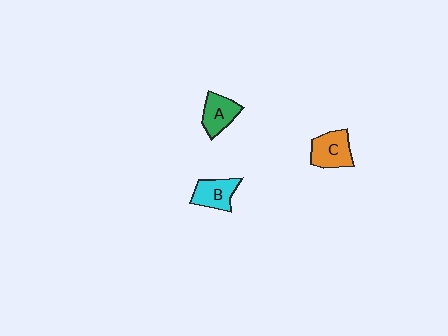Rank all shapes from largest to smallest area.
From largest to smallest: C (orange), A (green), B (cyan).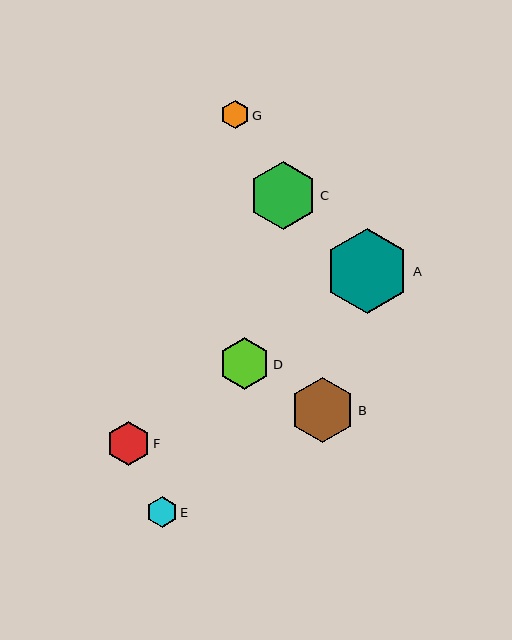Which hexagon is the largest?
Hexagon A is the largest with a size of approximately 85 pixels.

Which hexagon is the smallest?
Hexagon G is the smallest with a size of approximately 28 pixels.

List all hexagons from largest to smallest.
From largest to smallest: A, C, B, D, F, E, G.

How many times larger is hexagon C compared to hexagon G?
Hexagon C is approximately 2.4 times the size of hexagon G.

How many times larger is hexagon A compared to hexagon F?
Hexagon A is approximately 1.9 times the size of hexagon F.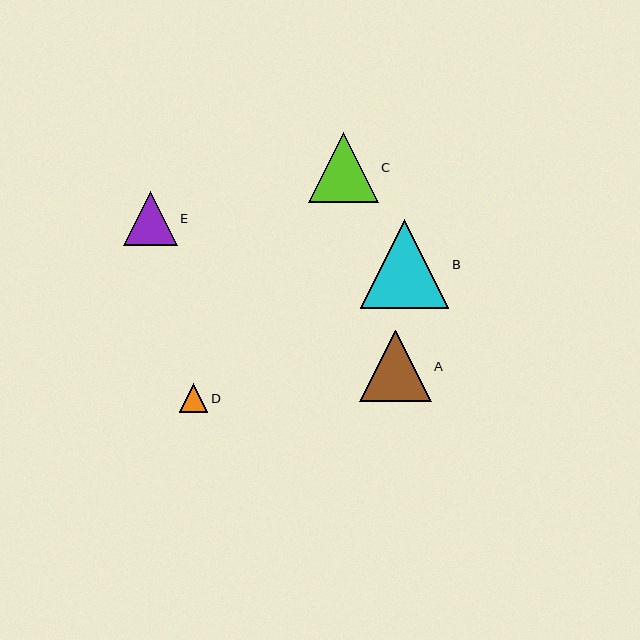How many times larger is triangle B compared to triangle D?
Triangle B is approximately 3.1 times the size of triangle D.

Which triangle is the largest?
Triangle B is the largest with a size of approximately 88 pixels.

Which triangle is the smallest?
Triangle D is the smallest with a size of approximately 29 pixels.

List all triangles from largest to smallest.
From largest to smallest: B, A, C, E, D.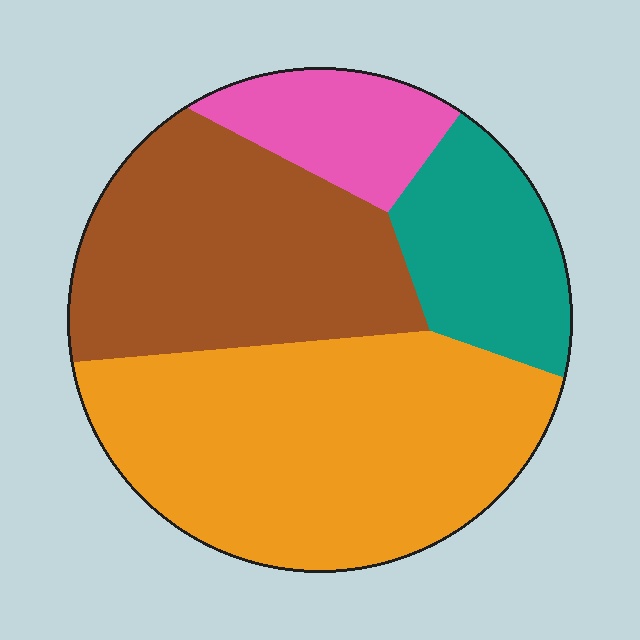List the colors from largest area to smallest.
From largest to smallest: orange, brown, teal, pink.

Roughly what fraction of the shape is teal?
Teal takes up about one sixth (1/6) of the shape.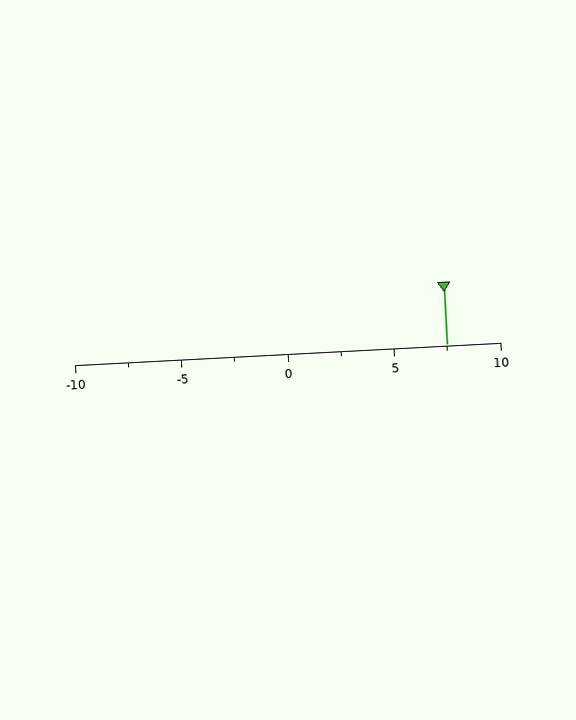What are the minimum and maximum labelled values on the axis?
The axis runs from -10 to 10.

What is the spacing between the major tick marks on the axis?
The major ticks are spaced 5 apart.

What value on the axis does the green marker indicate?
The marker indicates approximately 7.5.